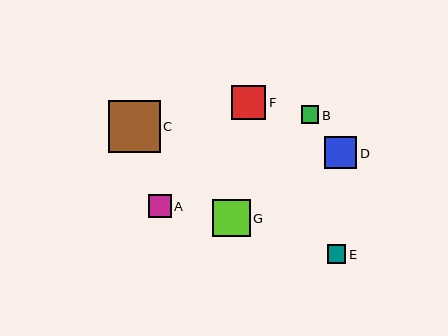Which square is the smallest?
Square B is the smallest with a size of approximately 18 pixels.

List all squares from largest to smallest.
From largest to smallest: C, G, F, D, A, E, B.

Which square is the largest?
Square C is the largest with a size of approximately 52 pixels.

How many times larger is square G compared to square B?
Square G is approximately 2.1 times the size of square B.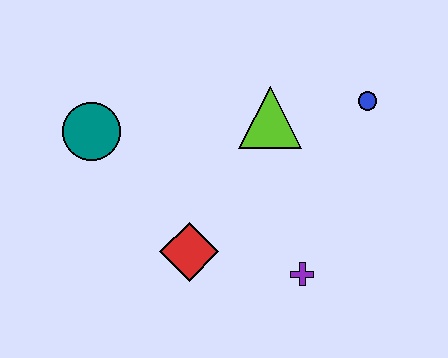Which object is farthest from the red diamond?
The blue circle is farthest from the red diamond.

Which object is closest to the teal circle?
The red diamond is closest to the teal circle.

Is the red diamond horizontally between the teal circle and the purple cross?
Yes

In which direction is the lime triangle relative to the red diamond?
The lime triangle is above the red diamond.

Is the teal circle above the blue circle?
No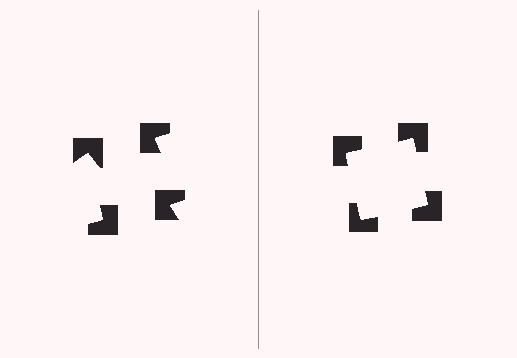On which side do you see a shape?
An illusory square appears on the right side. On the left side the wedge cuts are rotated, so no coherent shape forms.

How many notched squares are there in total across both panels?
8 — 4 on each side.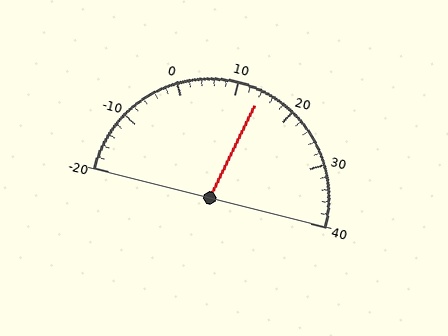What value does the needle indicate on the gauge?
The needle indicates approximately 14.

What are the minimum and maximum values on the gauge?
The gauge ranges from -20 to 40.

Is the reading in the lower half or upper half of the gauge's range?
The reading is in the upper half of the range (-20 to 40).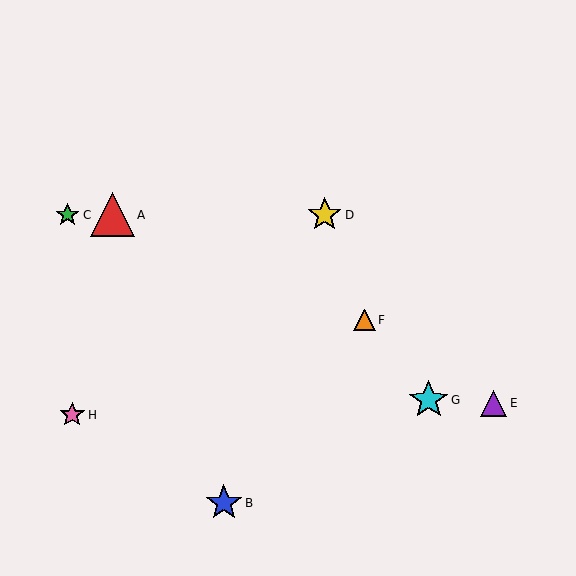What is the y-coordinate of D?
Object D is at y≈215.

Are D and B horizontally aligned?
No, D is at y≈215 and B is at y≈503.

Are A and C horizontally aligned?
Yes, both are at y≈215.